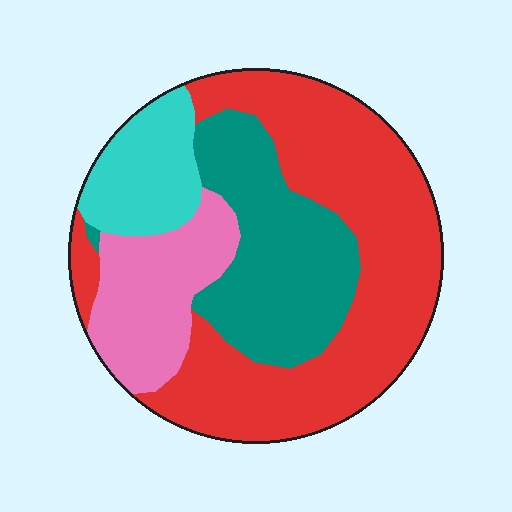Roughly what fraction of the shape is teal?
Teal covers around 25% of the shape.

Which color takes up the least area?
Cyan, at roughly 10%.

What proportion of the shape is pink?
Pink covers roughly 15% of the shape.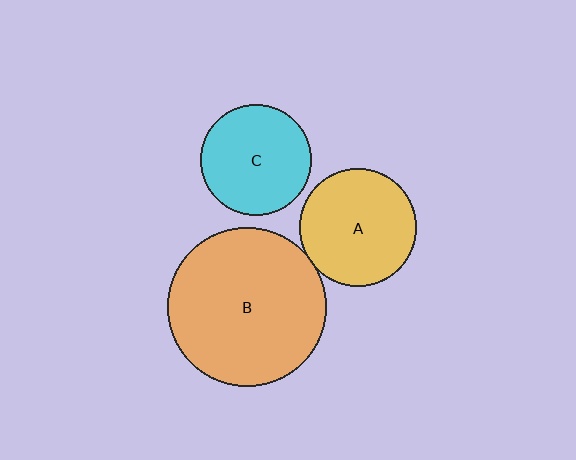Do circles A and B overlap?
Yes.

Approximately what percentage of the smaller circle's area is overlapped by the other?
Approximately 5%.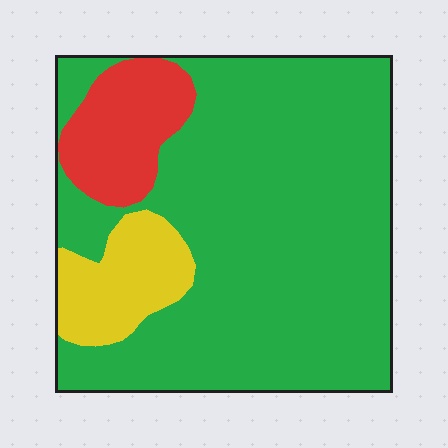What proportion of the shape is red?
Red covers around 10% of the shape.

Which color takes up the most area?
Green, at roughly 75%.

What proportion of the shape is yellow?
Yellow covers about 10% of the shape.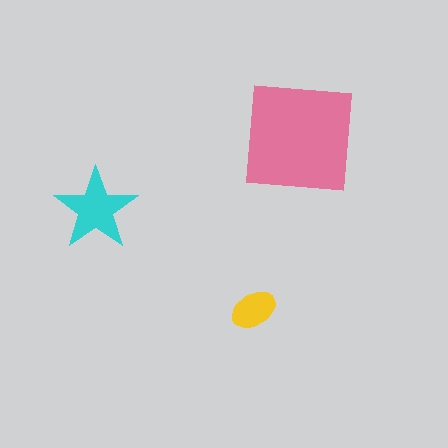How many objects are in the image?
There are 3 objects in the image.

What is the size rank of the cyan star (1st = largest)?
2nd.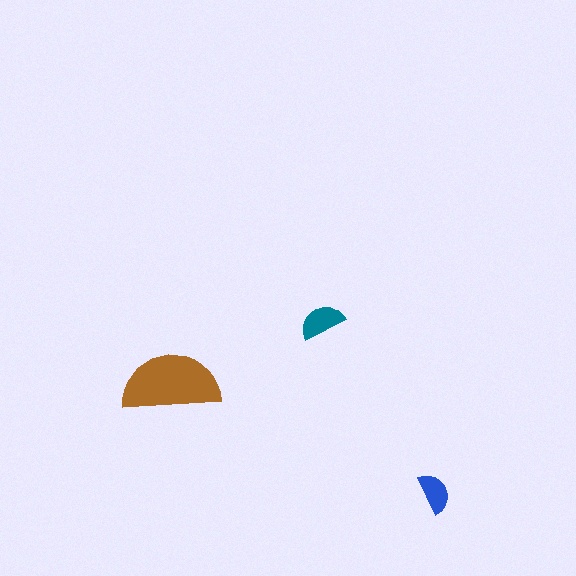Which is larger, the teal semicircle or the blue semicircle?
The teal one.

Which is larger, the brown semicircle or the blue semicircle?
The brown one.